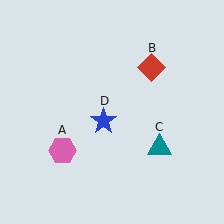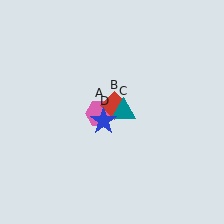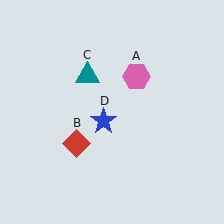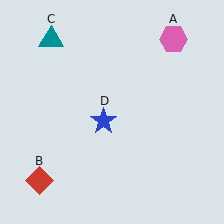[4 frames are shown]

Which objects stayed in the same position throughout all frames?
Blue star (object D) remained stationary.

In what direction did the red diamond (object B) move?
The red diamond (object B) moved down and to the left.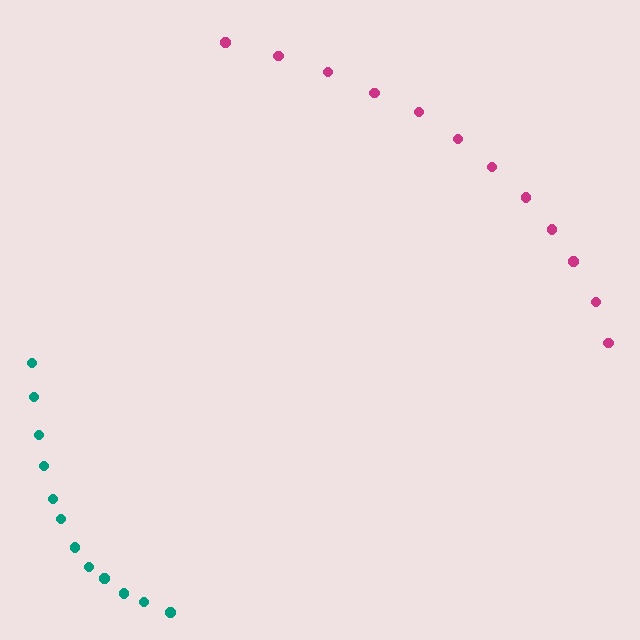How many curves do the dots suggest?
There are 2 distinct paths.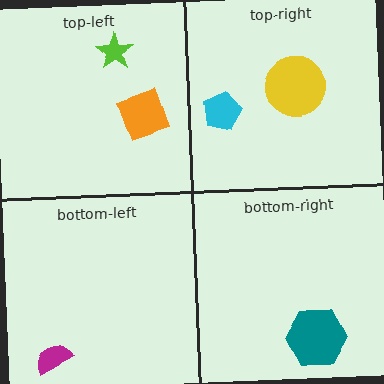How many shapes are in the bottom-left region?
1.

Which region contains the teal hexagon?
The bottom-right region.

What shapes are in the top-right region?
The yellow circle, the cyan pentagon.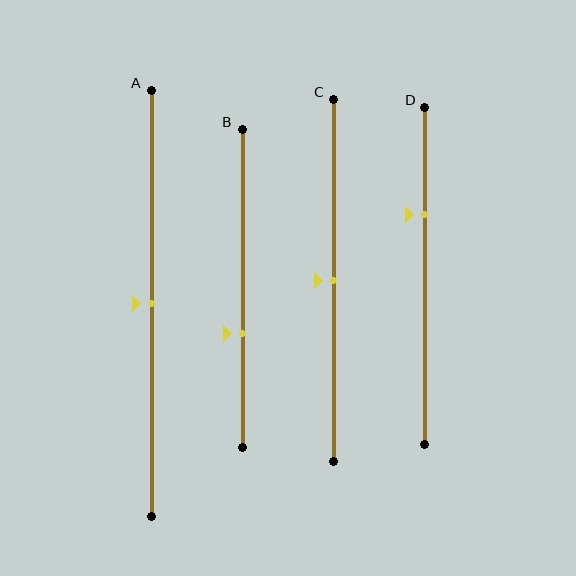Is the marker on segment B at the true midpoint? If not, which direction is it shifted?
No, the marker on segment B is shifted downward by about 14% of the segment length.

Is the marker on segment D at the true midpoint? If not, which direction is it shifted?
No, the marker on segment D is shifted upward by about 18% of the segment length.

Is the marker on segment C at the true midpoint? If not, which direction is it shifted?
Yes, the marker on segment C is at the true midpoint.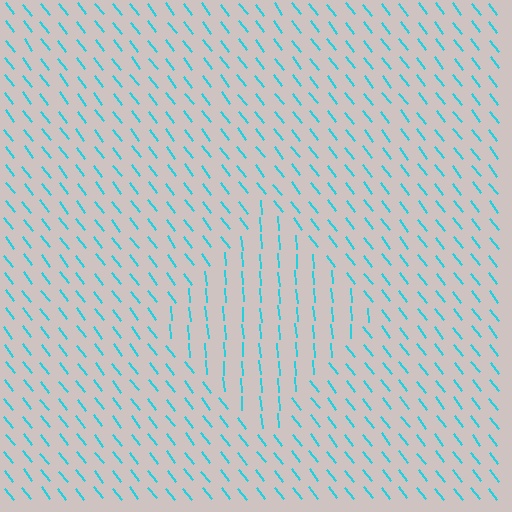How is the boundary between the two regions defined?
The boundary is defined purely by a change in line orientation (approximately 33 degrees difference). All lines are the same color and thickness.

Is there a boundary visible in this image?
Yes, there is a texture boundary formed by a change in line orientation.